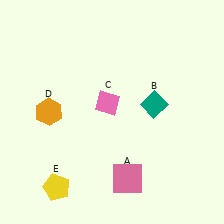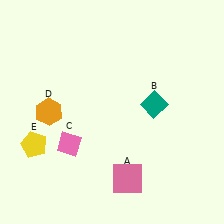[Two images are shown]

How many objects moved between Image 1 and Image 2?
2 objects moved between the two images.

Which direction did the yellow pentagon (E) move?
The yellow pentagon (E) moved up.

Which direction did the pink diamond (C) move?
The pink diamond (C) moved down.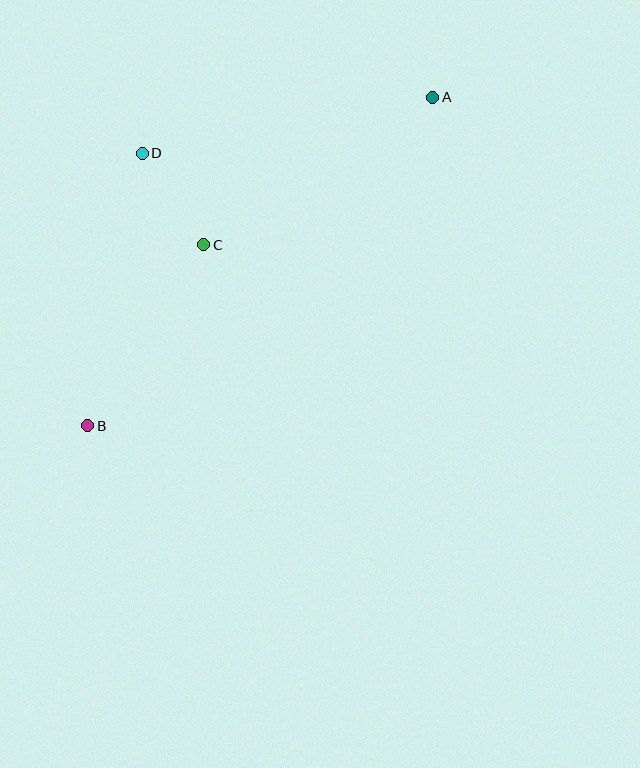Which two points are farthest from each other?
Points A and B are farthest from each other.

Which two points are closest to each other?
Points C and D are closest to each other.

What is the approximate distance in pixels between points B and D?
The distance between B and D is approximately 278 pixels.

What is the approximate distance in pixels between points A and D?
The distance between A and D is approximately 296 pixels.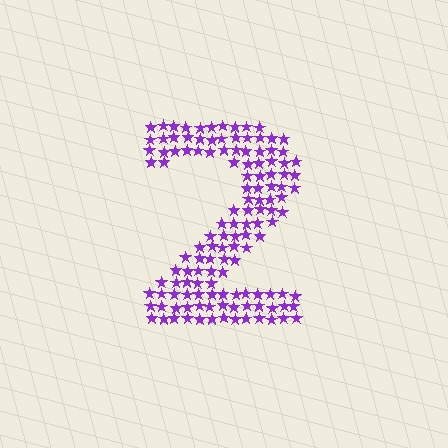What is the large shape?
The large shape is the digit 2.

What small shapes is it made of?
It is made of small stars.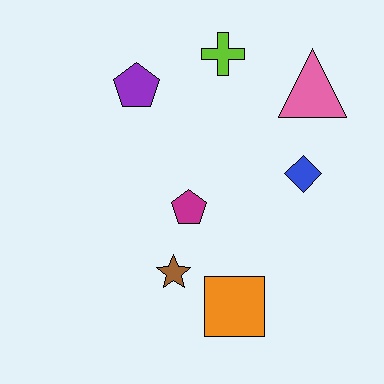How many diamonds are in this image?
There is 1 diamond.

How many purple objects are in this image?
There is 1 purple object.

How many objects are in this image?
There are 7 objects.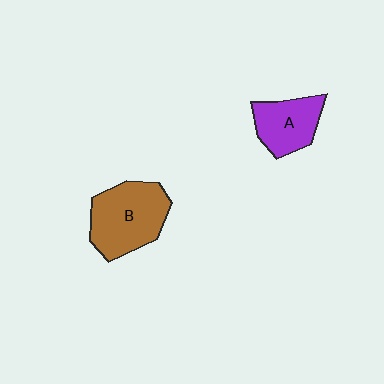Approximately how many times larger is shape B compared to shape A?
Approximately 1.5 times.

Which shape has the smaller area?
Shape A (purple).